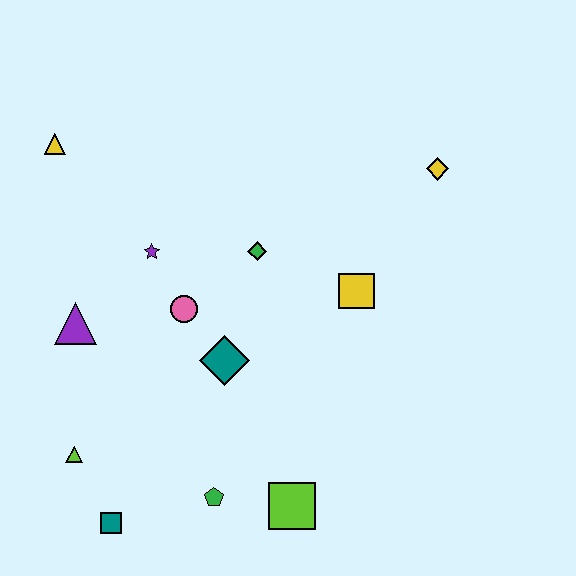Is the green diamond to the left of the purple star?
No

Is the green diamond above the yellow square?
Yes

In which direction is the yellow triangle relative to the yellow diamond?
The yellow triangle is to the left of the yellow diamond.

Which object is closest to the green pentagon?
The lime square is closest to the green pentagon.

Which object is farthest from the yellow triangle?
The lime square is farthest from the yellow triangle.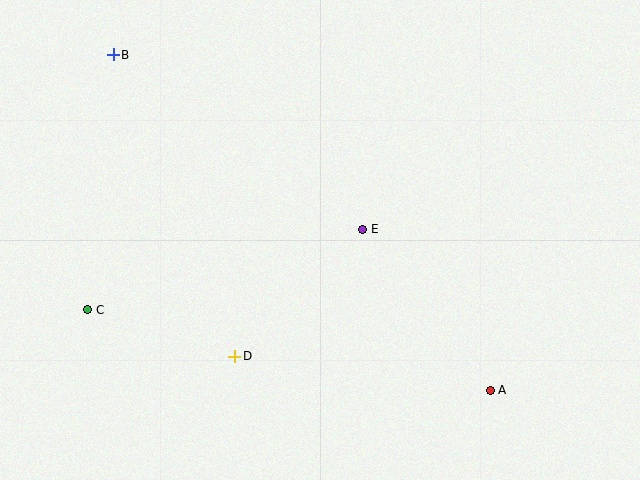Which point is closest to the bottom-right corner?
Point A is closest to the bottom-right corner.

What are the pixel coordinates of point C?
Point C is at (88, 310).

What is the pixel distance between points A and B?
The distance between A and B is 504 pixels.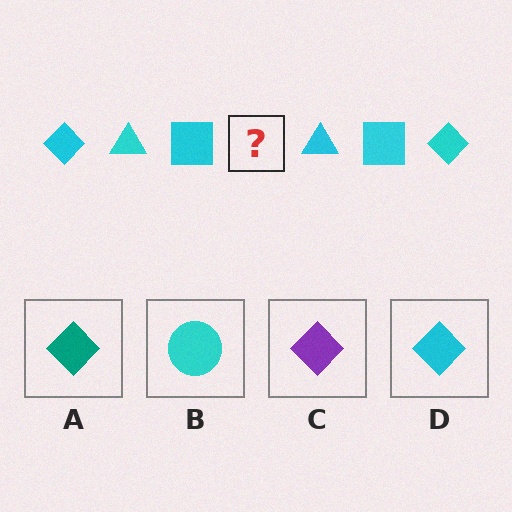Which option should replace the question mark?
Option D.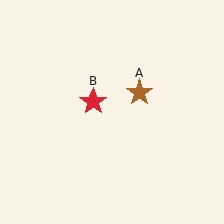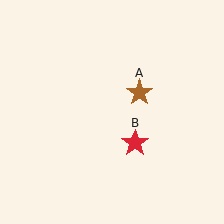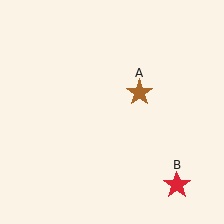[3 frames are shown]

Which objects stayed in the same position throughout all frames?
Brown star (object A) remained stationary.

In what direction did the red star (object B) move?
The red star (object B) moved down and to the right.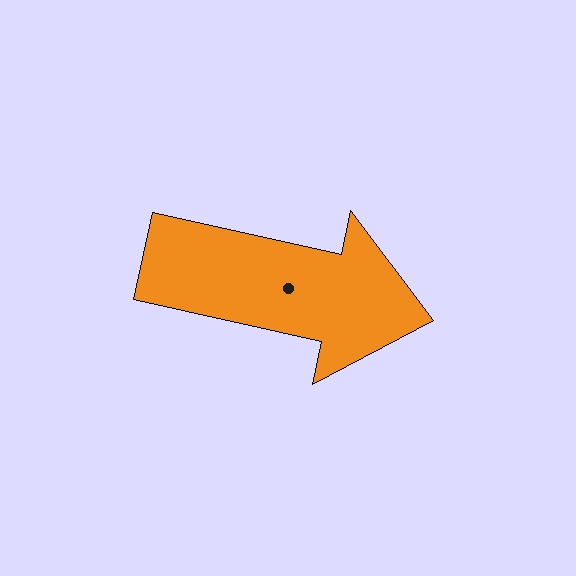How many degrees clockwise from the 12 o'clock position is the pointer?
Approximately 103 degrees.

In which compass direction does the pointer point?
East.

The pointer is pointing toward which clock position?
Roughly 3 o'clock.